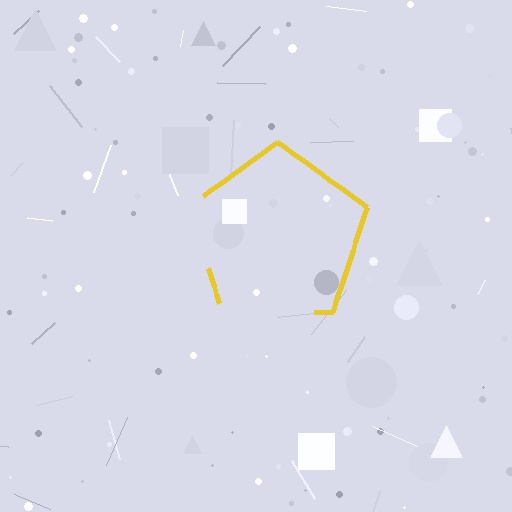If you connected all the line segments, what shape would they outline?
They would outline a pentagon.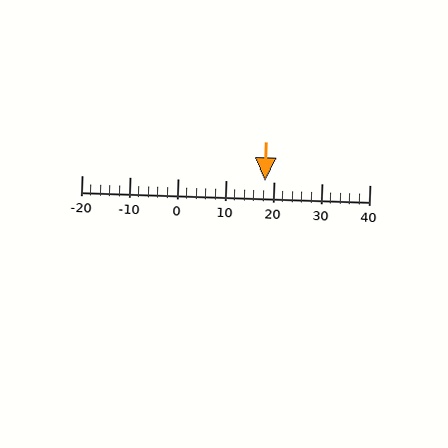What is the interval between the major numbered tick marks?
The major tick marks are spaced 10 units apart.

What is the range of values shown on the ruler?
The ruler shows values from -20 to 40.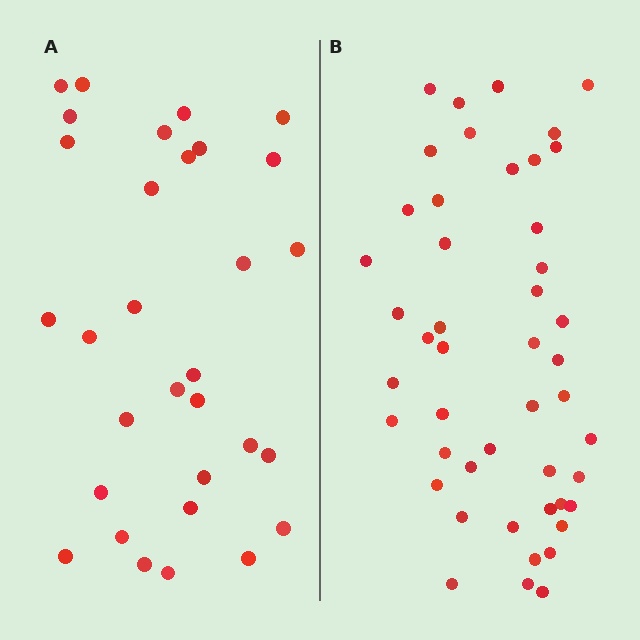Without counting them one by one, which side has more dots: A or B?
Region B (the right region) has more dots.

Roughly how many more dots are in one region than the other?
Region B has approximately 15 more dots than region A.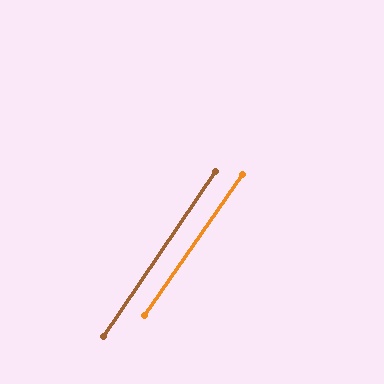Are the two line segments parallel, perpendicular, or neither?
Parallel — their directions differ by only 1.1°.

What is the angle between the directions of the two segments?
Approximately 1 degree.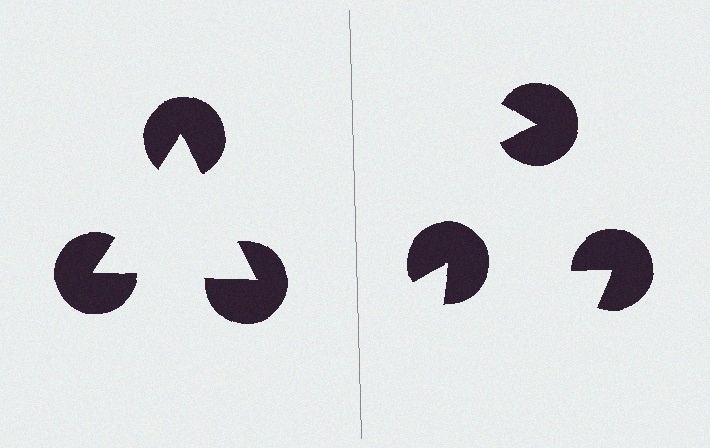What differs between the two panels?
The pac-man discs are positioned identically on both sides; only the wedge orientations differ. On the left they align to a triangle; on the right they are misaligned.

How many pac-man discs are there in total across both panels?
6 — 3 on each side.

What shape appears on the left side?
An illusory triangle.